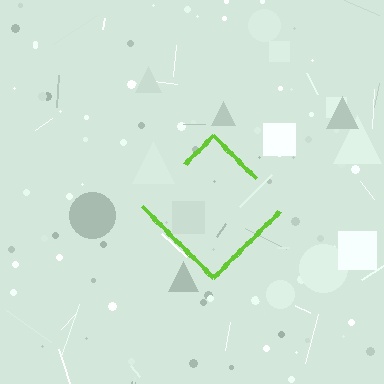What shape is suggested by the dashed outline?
The dashed outline suggests a diamond.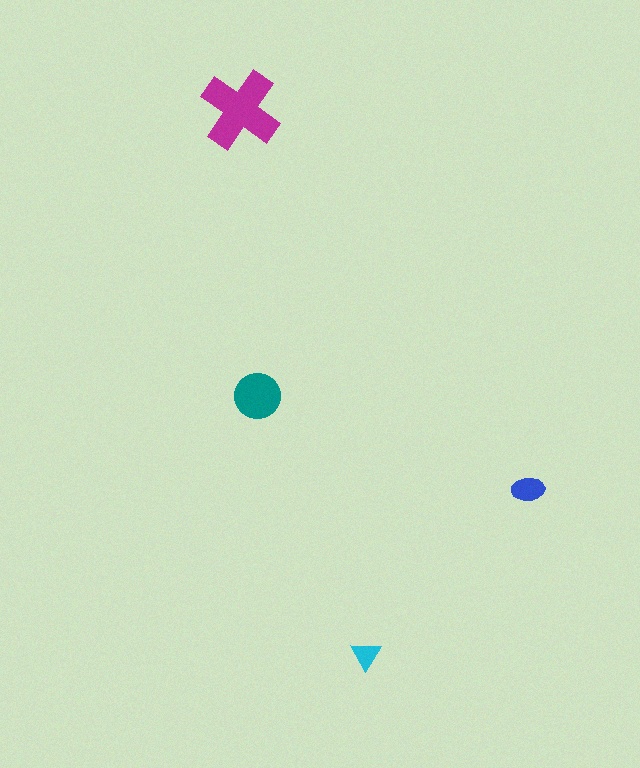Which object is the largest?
The magenta cross.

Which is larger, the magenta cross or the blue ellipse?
The magenta cross.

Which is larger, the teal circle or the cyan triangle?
The teal circle.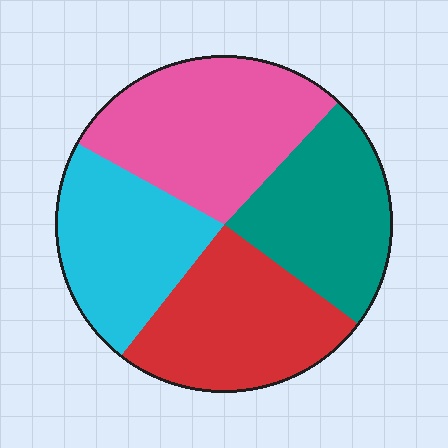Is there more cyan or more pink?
Pink.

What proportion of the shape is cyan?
Cyan takes up about one quarter (1/4) of the shape.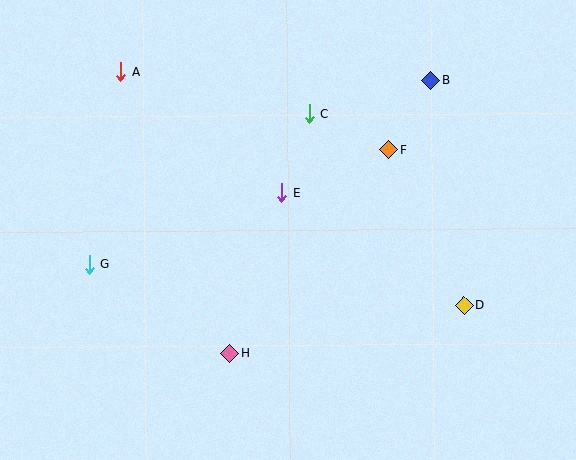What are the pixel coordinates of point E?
Point E is at (282, 193).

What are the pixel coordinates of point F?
Point F is at (389, 150).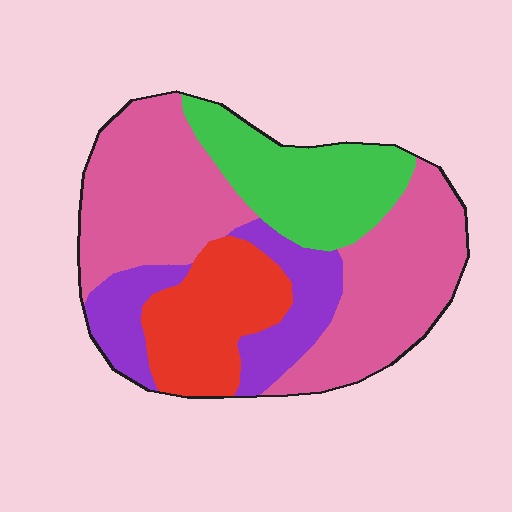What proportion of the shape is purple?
Purple covers 17% of the shape.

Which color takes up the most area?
Pink, at roughly 45%.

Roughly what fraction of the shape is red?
Red takes up about one sixth (1/6) of the shape.